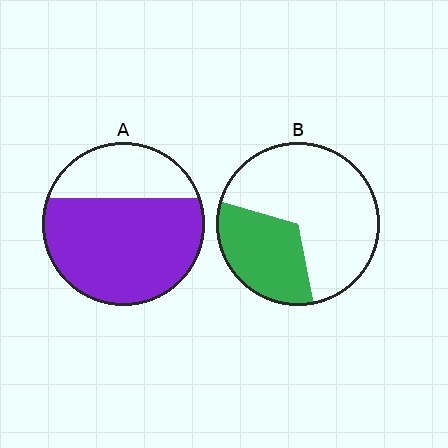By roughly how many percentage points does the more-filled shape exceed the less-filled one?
By roughly 35 percentage points (A over B).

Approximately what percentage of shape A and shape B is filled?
A is approximately 70% and B is approximately 35%.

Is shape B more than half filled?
No.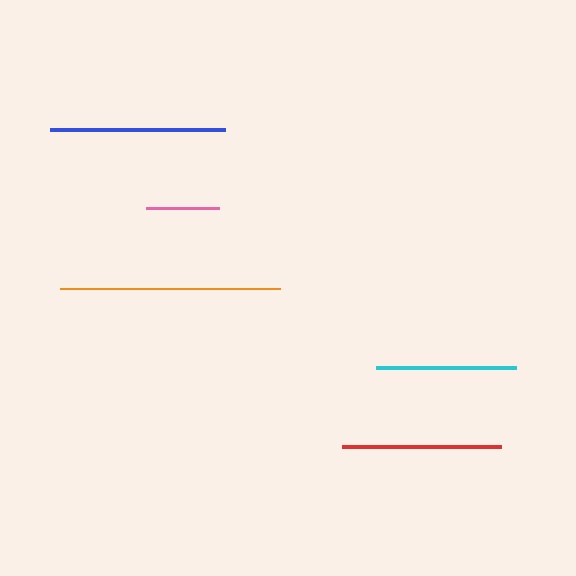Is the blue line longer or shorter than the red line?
The blue line is longer than the red line.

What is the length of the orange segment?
The orange segment is approximately 219 pixels long.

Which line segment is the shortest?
The pink line is the shortest at approximately 73 pixels.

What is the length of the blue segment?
The blue segment is approximately 175 pixels long.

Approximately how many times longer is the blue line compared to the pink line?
The blue line is approximately 2.4 times the length of the pink line.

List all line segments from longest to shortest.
From longest to shortest: orange, blue, red, cyan, pink.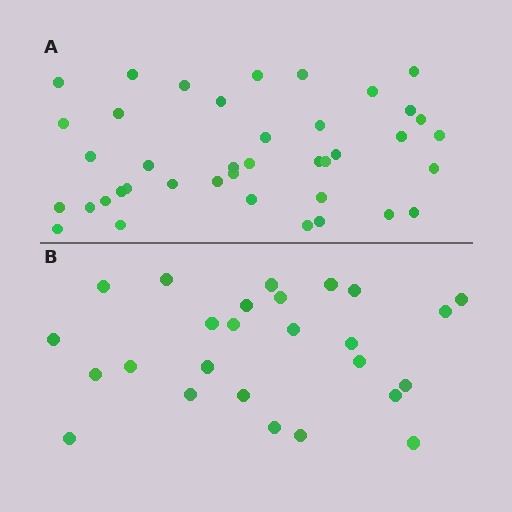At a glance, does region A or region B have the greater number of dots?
Region A (the top region) has more dots.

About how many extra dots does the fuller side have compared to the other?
Region A has approximately 15 more dots than region B.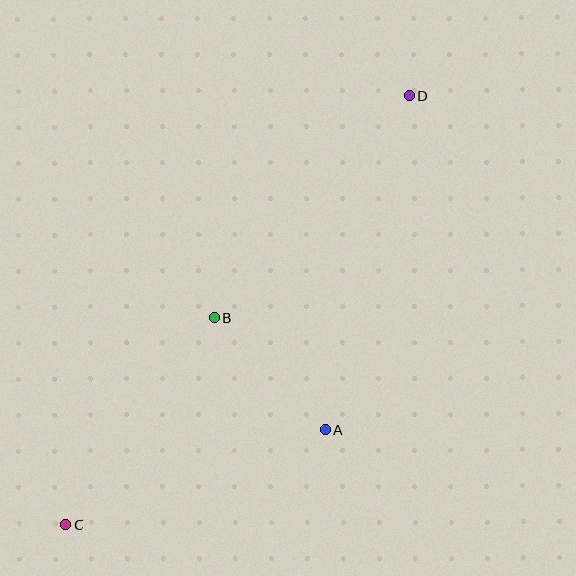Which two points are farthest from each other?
Points C and D are farthest from each other.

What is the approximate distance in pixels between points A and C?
The distance between A and C is approximately 277 pixels.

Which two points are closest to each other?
Points A and B are closest to each other.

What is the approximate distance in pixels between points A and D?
The distance between A and D is approximately 344 pixels.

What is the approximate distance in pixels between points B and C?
The distance between B and C is approximately 254 pixels.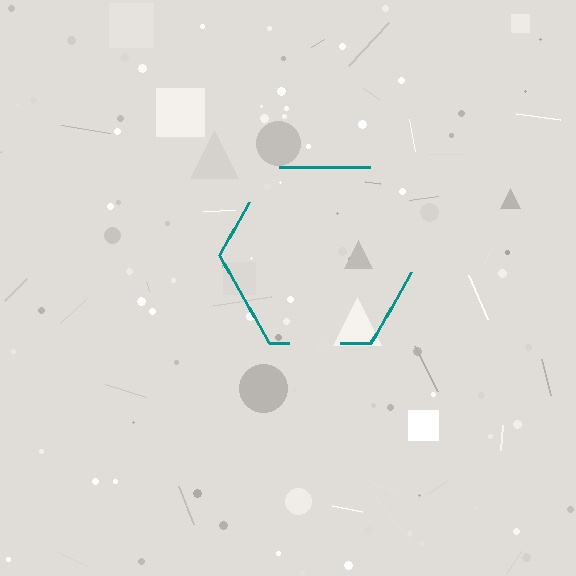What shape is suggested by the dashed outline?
The dashed outline suggests a hexagon.